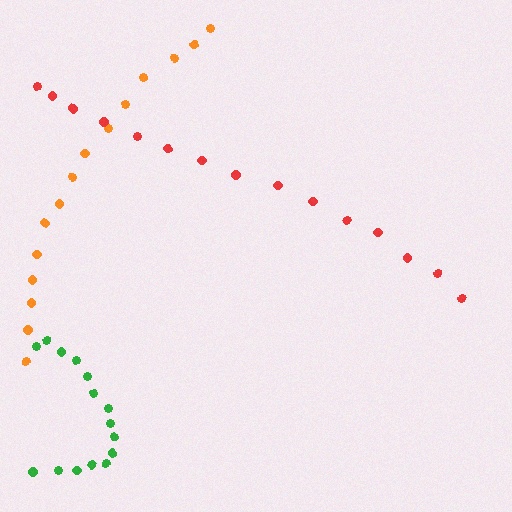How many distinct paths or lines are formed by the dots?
There are 3 distinct paths.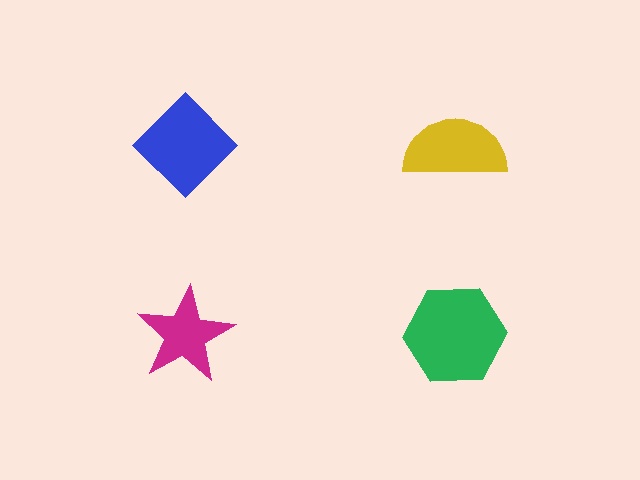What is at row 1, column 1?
A blue diamond.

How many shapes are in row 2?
2 shapes.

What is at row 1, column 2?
A yellow semicircle.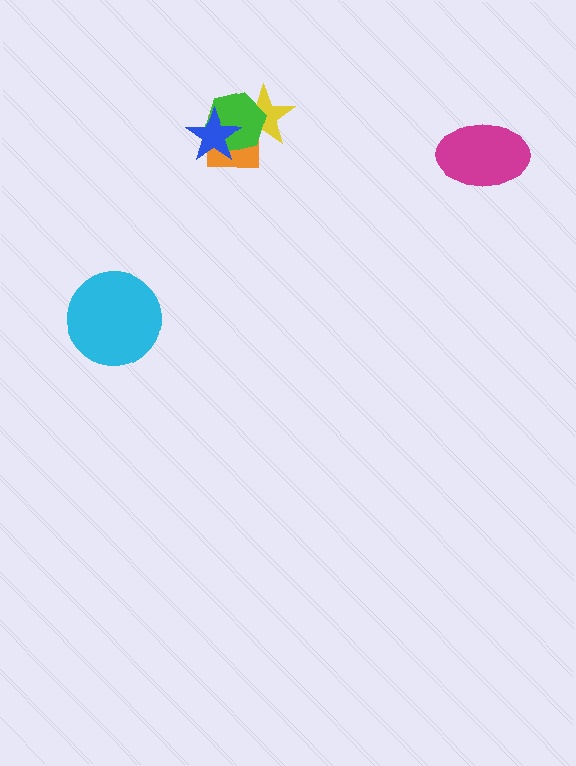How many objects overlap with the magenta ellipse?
0 objects overlap with the magenta ellipse.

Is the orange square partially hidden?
Yes, it is partially covered by another shape.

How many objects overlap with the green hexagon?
3 objects overlap with the green hexagon.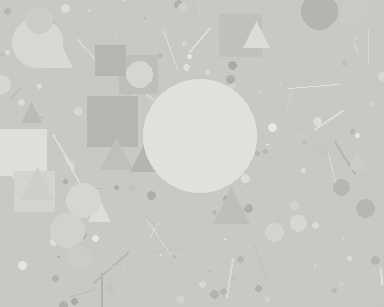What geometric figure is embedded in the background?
A circle is embedded in the background.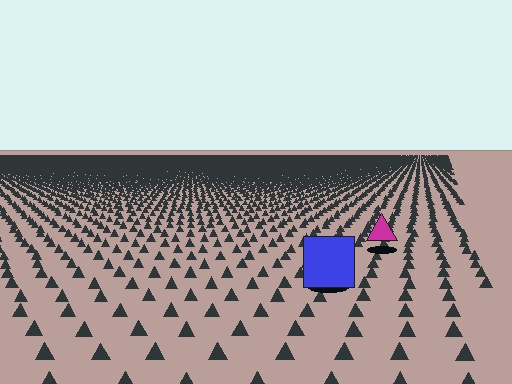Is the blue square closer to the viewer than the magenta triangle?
Yes. The blue square is closer — you can tell from the texture gradient: the ground texture is coarser near it.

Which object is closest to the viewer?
The blue square is closest. The texture marks near it are larger and more spread out.